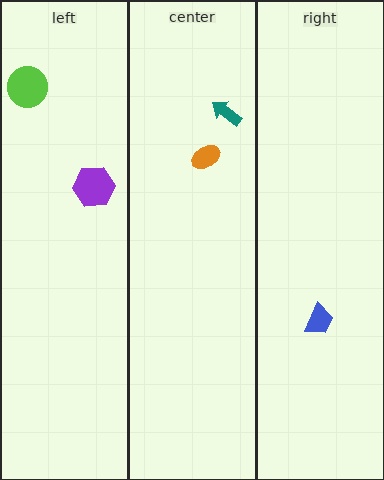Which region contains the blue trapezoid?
The right region.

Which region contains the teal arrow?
The center region.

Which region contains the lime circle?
The left region.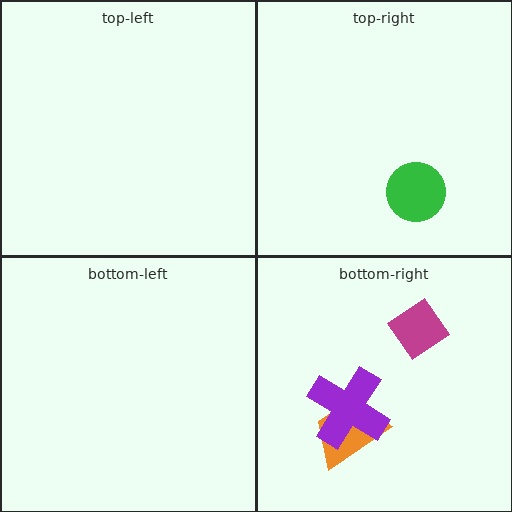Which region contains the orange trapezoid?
The bottom-right region.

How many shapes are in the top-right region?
1.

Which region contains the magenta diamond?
The bottom-right region.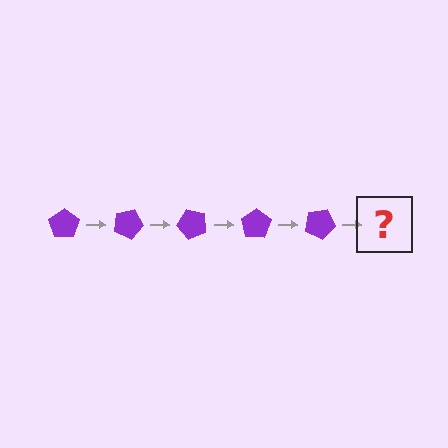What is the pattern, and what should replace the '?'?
The pattern is that the pentagon rotates 25 degrees each step. The '?' should be a purple pentagon rotated 125 degrees.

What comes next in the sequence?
The next element should be a purple pentagon rotated 125 degrees.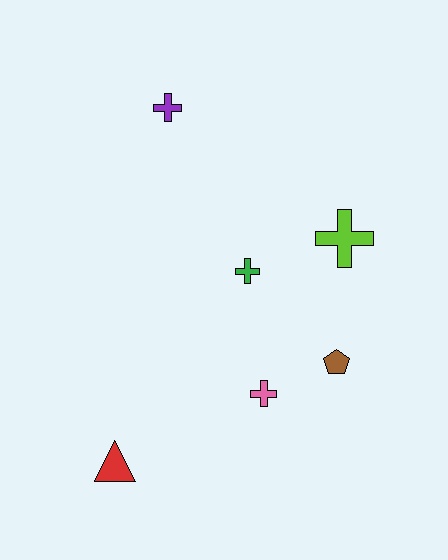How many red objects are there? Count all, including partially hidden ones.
There is 1 red object.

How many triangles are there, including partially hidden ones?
There is 1 triangle.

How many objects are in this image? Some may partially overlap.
There are 6 objects.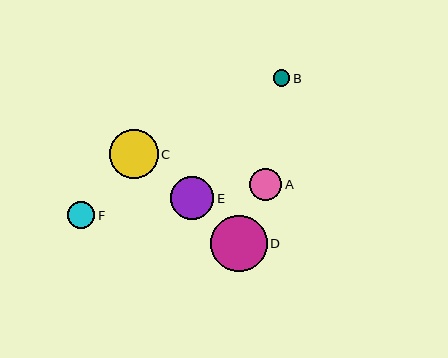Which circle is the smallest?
Circle B is the smallest with a size of approximately 17 pixels.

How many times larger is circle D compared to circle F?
Circle D is approximately 2.1 times the size of circle F.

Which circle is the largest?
Circle D is the largest with a size of approximately 57 pixels.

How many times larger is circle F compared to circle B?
Circle F is approximately 1.6 times the size of circle B.